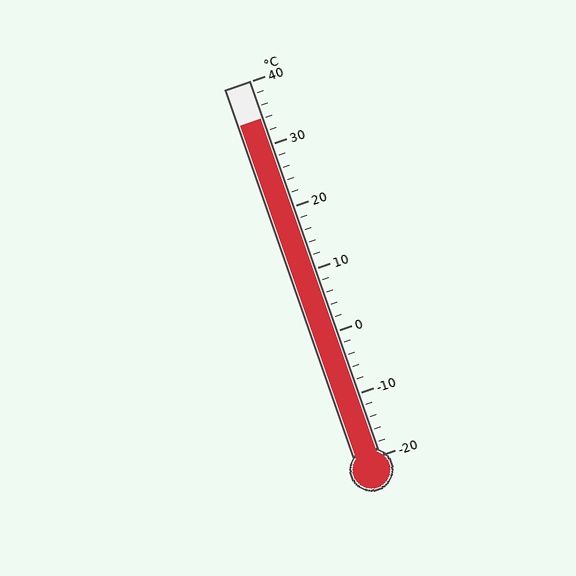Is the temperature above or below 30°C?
The temperature is above 30°C.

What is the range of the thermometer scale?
The thermometer scale ranges from -20°C to 40°C.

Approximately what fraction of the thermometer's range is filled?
The thermometer is filled to approximately 90% of its range.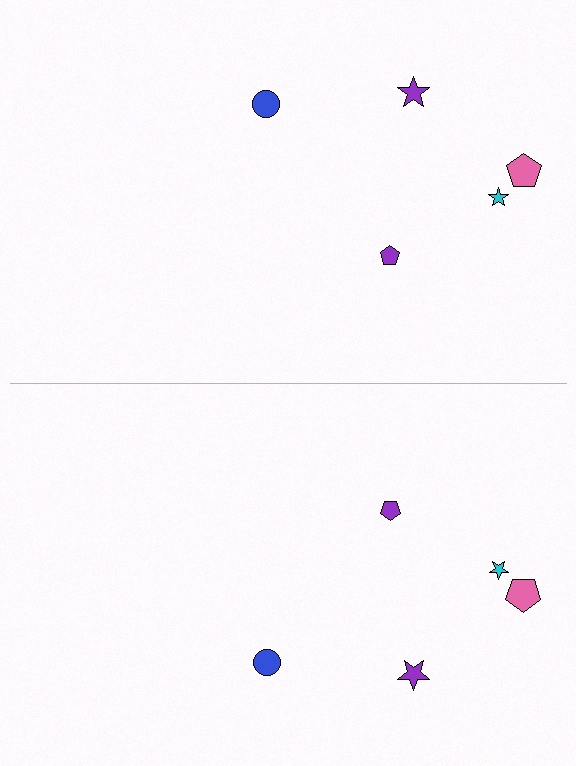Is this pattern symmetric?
Yes, this pattern has bilateral (reflection) symmetry.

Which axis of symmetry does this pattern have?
The pattern has a horizontal axis of symmetry running through the center of the image.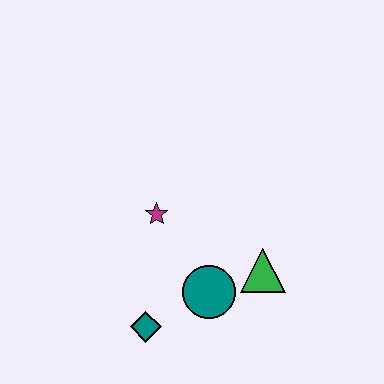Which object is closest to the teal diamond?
The teal circle is closest to the teal diamond.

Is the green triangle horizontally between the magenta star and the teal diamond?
No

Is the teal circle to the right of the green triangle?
No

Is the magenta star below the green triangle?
No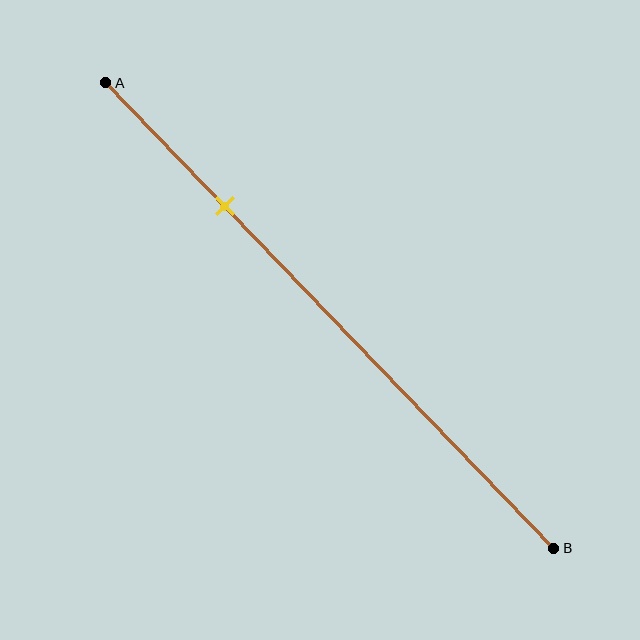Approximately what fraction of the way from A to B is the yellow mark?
The yellow mark is approximately 25% of the way from A to B.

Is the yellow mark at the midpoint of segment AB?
No, the mark is at about 25% from A, not at the 50% midpoint.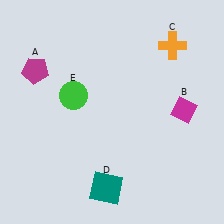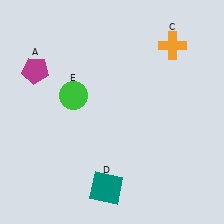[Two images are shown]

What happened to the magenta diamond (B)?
The magenta diamond (B) was removed in Image 2. It was in the top-right area of Image 1.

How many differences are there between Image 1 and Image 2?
There is 1 difference between the two images.